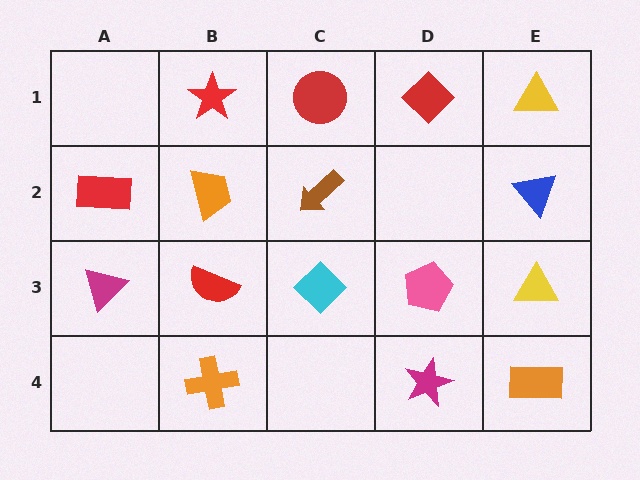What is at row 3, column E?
A yellow triangle.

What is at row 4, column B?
An orange cross.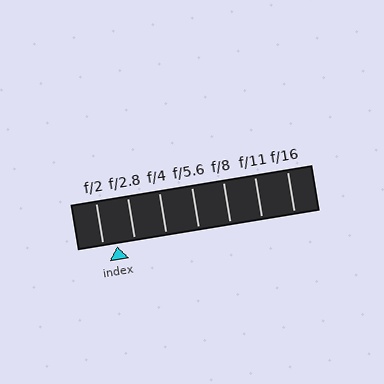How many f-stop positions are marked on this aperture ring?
There are 7 f-stop positions marked.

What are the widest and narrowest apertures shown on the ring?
The widest aperture shown is f/2 and the narrowest is f/16.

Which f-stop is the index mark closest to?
The index mark is closest to f/2.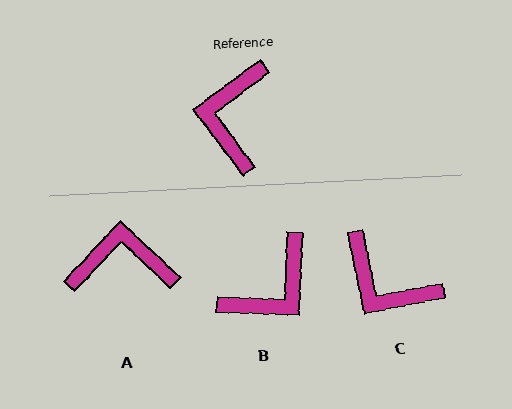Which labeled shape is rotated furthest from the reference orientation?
B, about 141 degrees away.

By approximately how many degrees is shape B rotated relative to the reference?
Approximately 141 degrees counter-clockwise.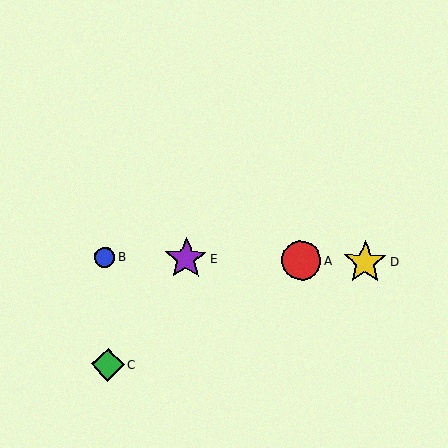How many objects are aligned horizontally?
4 objects (A, B, D, E) are aligned horizontally.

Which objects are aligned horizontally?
Objects A, B, D, E are aligned horizontally.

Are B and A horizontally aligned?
Yes, both are at y≈257.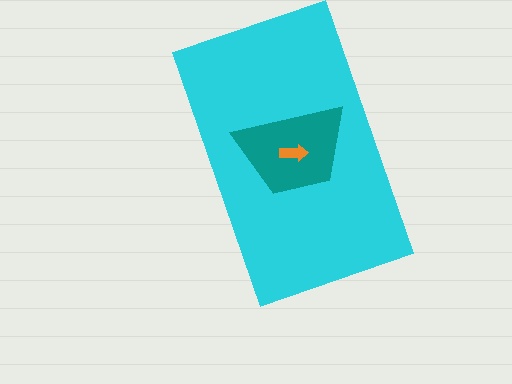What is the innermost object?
The orange arrow.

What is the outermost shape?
The cyan rectangle.